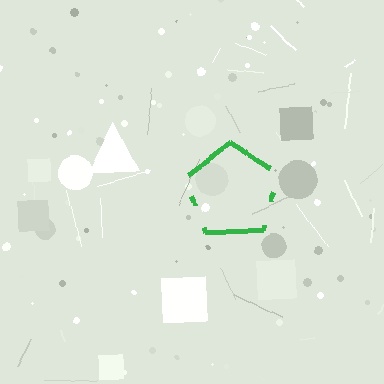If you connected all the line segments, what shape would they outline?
They would outline a pentagon.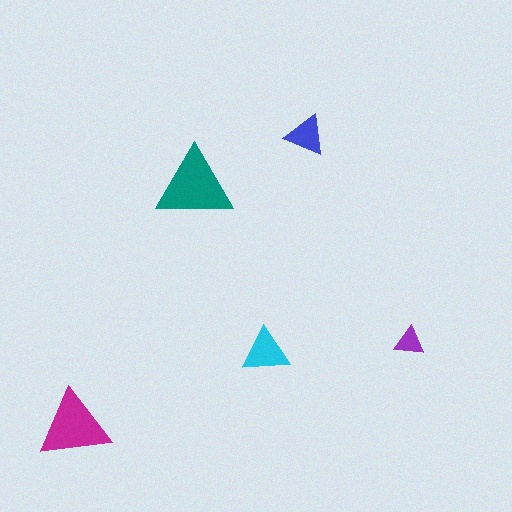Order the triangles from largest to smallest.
the teal one, the magenta one, the cyan one, the blue one, the purple one.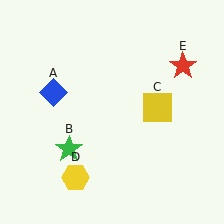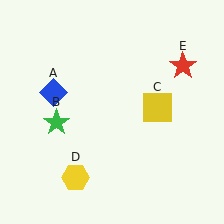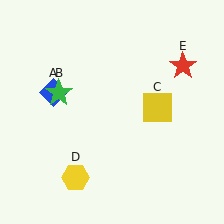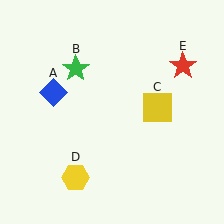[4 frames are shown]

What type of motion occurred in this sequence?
The green star (object B) rotated clockwise around the center of the scene.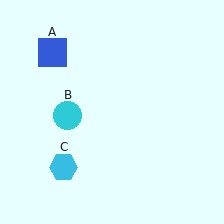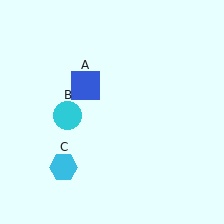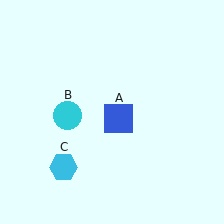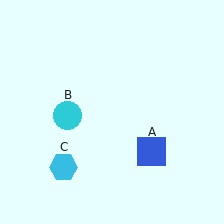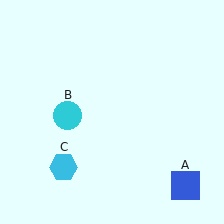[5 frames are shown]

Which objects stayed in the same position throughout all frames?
Cyan circle (object B) and cyan hexagon (object C) remained stationary.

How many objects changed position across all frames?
1 object changed position: blue square (object A).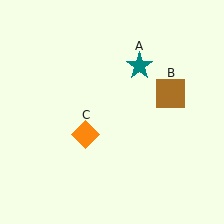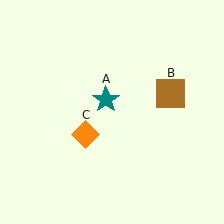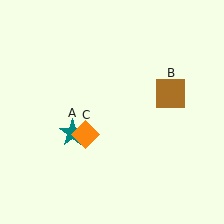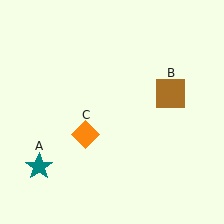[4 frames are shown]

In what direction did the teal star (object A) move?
The teal star (object A) moved down and to the left.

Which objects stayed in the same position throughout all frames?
Brown square (object B) and orange diamond (object C) remained stationary.